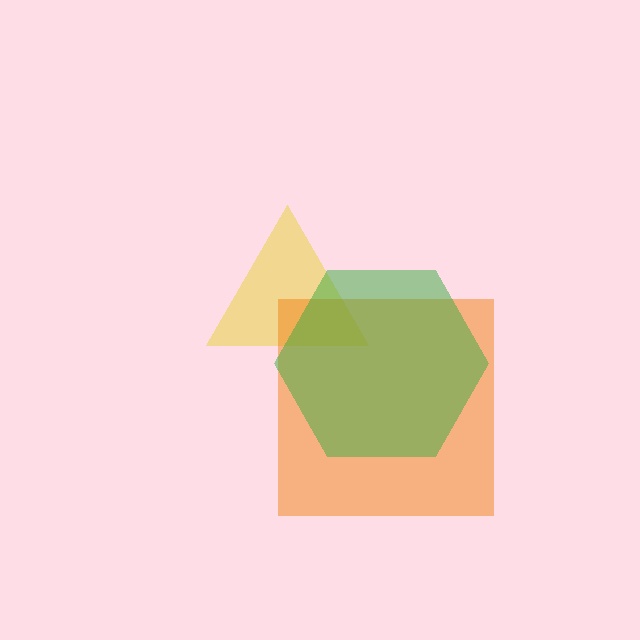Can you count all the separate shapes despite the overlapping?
Yes, there are 3 separate shapes.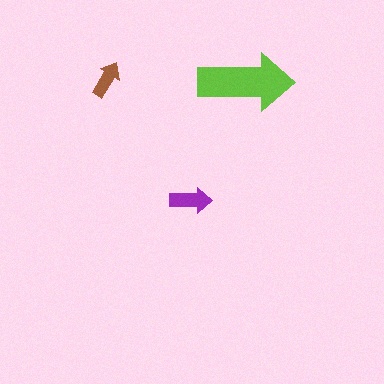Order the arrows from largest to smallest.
the lime one, the purple one, the brown one.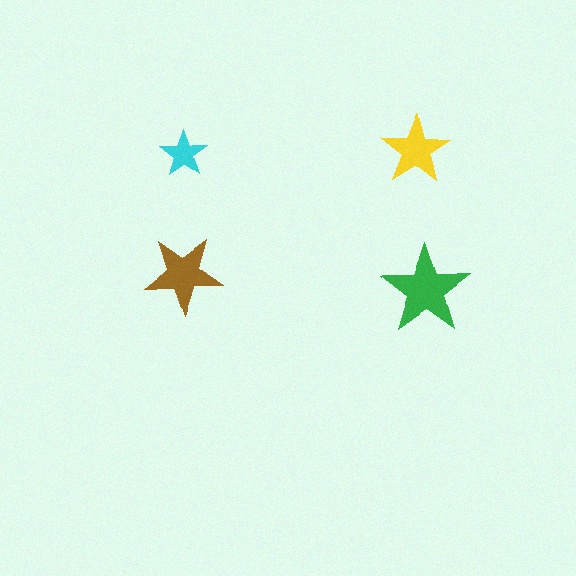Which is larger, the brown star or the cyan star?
The brown one.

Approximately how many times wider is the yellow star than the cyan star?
About 1.5 times wider.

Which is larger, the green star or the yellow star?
The green one.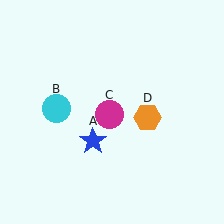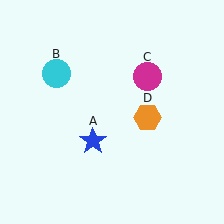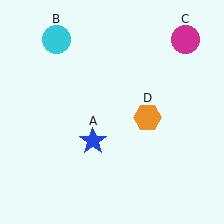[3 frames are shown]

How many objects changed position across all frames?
2 objects changed position: cyan circle (object B), magenta circle (object C).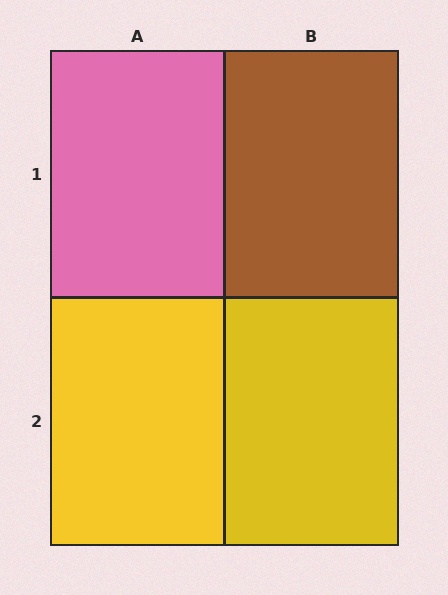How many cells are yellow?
2 cells are yellow.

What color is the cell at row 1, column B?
Brown.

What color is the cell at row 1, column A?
Pink.